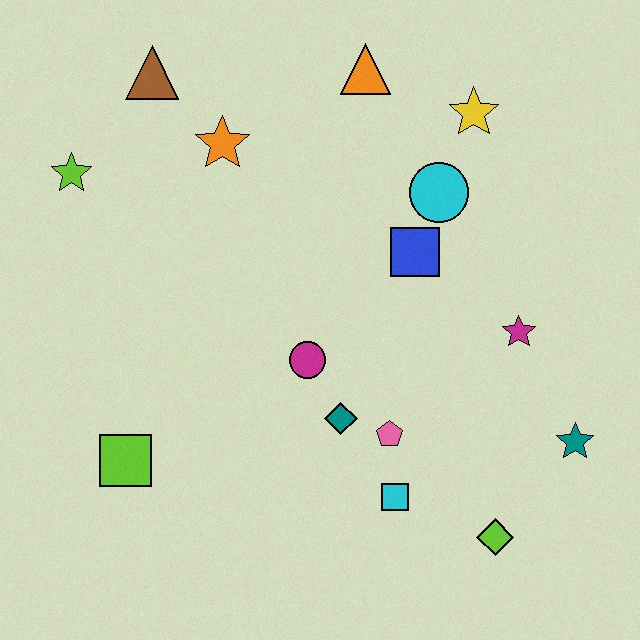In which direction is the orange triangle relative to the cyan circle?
The orange triangle is above the cyan circle.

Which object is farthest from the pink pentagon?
The brown triangle is farthest from the pink pentagon.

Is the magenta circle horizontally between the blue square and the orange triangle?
No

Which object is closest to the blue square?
The cyan circle is closest to the blue square.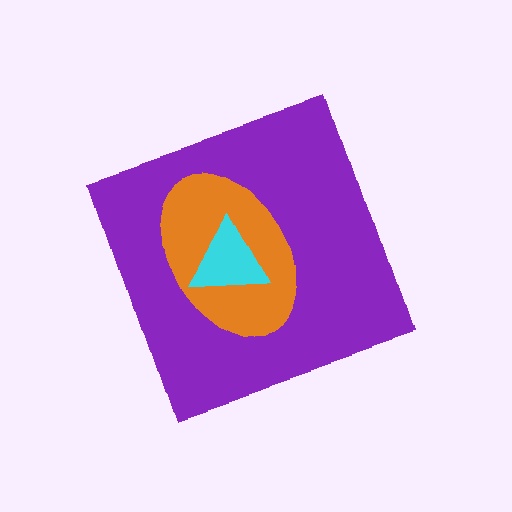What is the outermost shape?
The purple diamond.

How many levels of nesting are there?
3.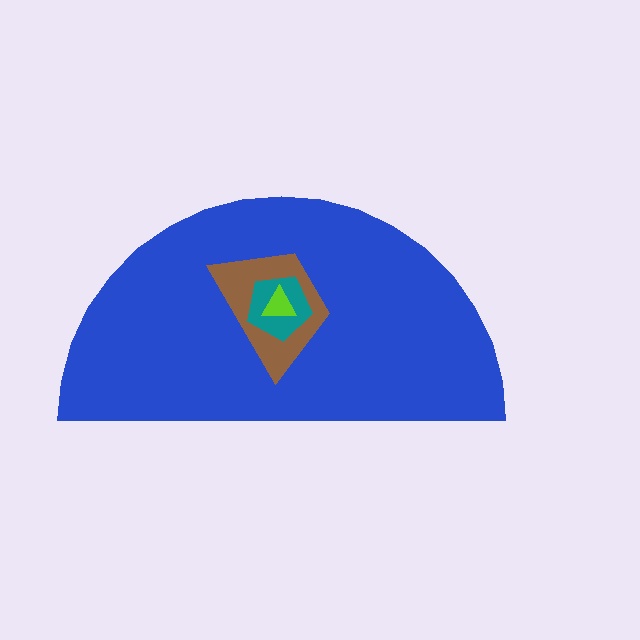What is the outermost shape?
The blue semicircle.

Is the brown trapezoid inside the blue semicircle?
Yes.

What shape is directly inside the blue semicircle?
The brown trapezoid.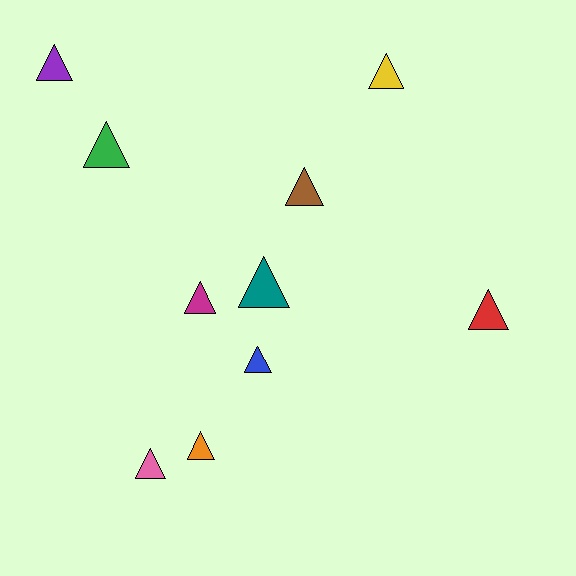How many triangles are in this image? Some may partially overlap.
There are 10 triangles.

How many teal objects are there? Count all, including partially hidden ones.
There is 1 teal object.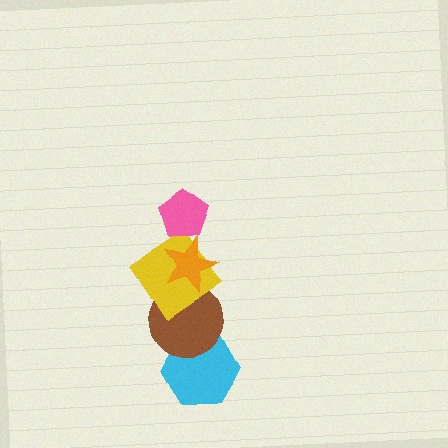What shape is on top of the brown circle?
The yellow diamond is on top of the brown circle.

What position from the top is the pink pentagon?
The pink pentagon is 1st from the top.